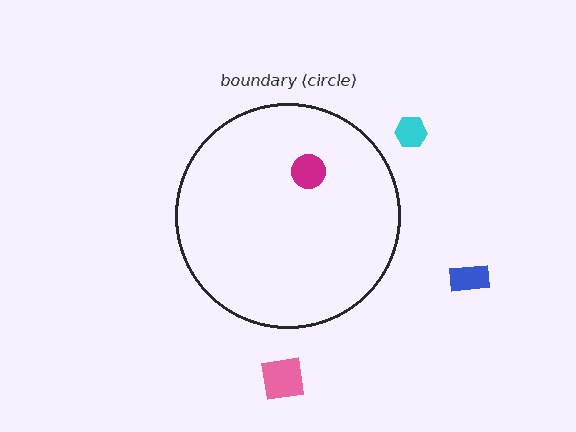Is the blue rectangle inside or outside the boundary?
Outside.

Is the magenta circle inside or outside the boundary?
Inside.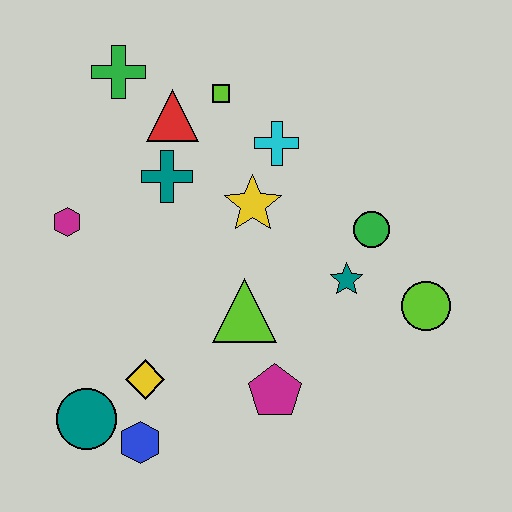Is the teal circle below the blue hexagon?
No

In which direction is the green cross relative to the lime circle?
The green cross is to the left of the lime circle.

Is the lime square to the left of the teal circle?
No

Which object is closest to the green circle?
The teal star is closest to the green circle.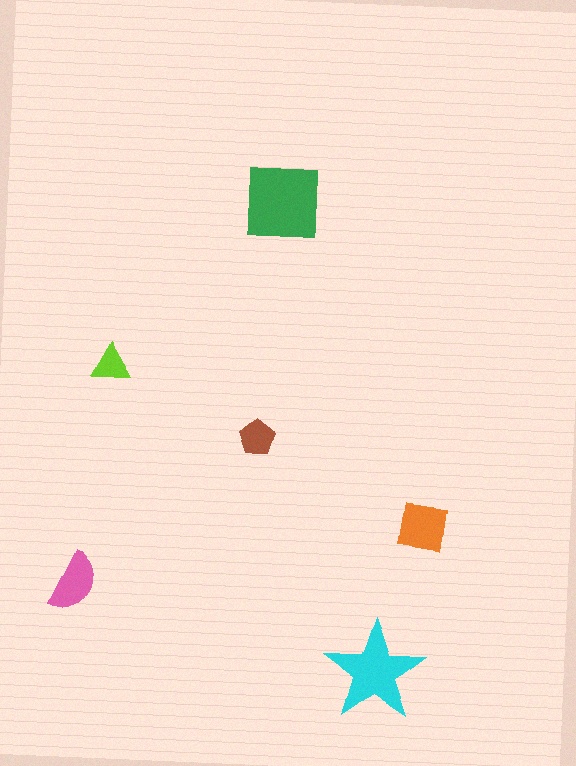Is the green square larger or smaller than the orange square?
Larger.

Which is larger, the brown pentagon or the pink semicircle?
The pink semicircle.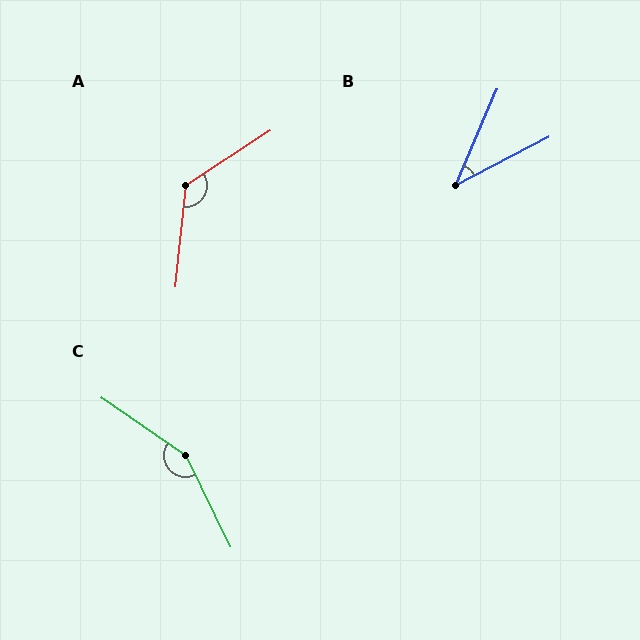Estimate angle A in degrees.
Approximately 129 degrees.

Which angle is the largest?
C, at approximately 150 degrees.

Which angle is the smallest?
B, at approximately 40 degrees.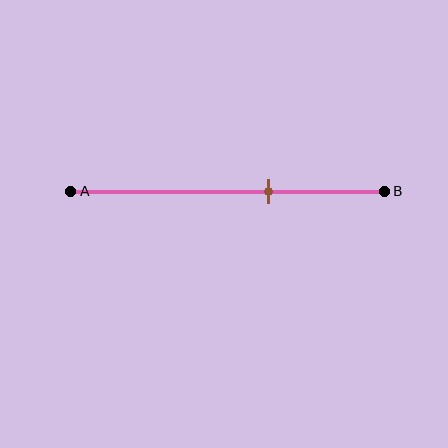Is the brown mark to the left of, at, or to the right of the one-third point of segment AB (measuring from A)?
The brown mark is to the right of the one-third point of segment AB.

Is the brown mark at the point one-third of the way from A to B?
No, the mark is at about 65% from A, not at the 33% one-third point.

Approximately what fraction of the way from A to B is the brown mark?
The brown mark is approximately 65% of the way from A to B.